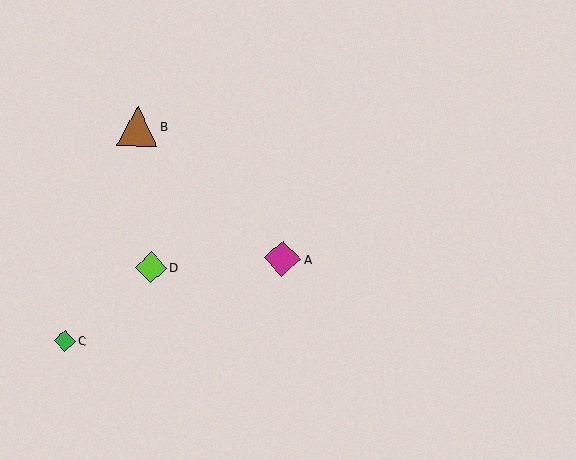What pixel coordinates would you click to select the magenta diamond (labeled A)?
Click at (282, 259) to select the magenta diamond A.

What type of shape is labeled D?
Shape D is a lime diamond.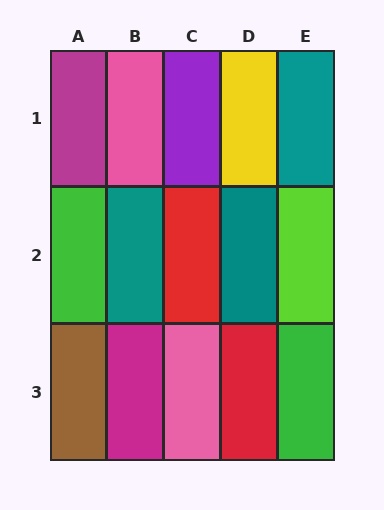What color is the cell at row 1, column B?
Pink.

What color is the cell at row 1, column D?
Yellow.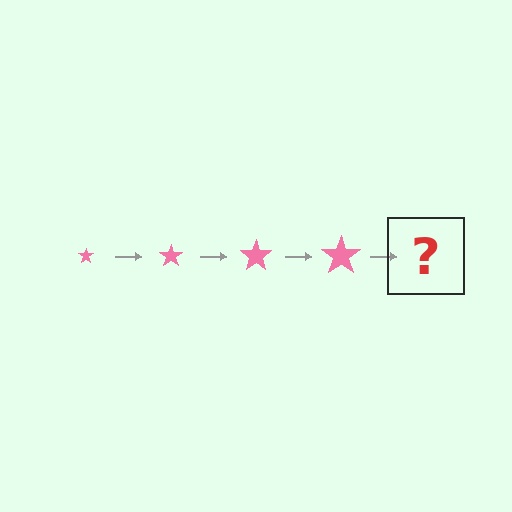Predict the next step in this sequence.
The next step is a pink star, larger than the previous one.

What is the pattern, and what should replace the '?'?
The pattern is that the star gets progressively larger each step. The '?' should be a pink star, larger than the previous one.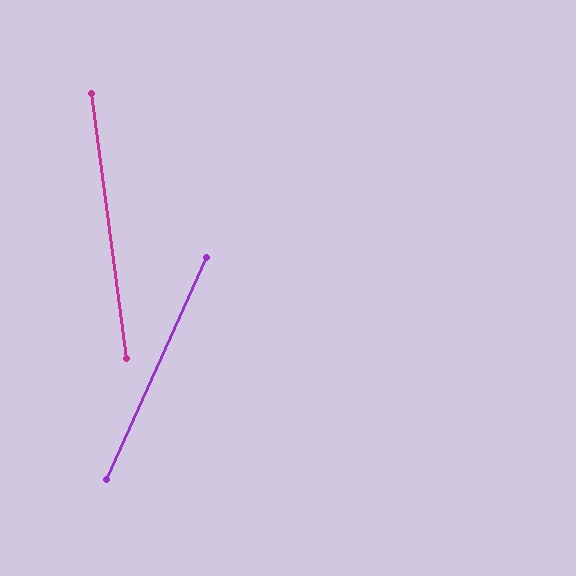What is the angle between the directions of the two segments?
Approximately 32 degrees.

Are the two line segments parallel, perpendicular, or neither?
Neither parallel nor perpendicular — they differ by about 32°.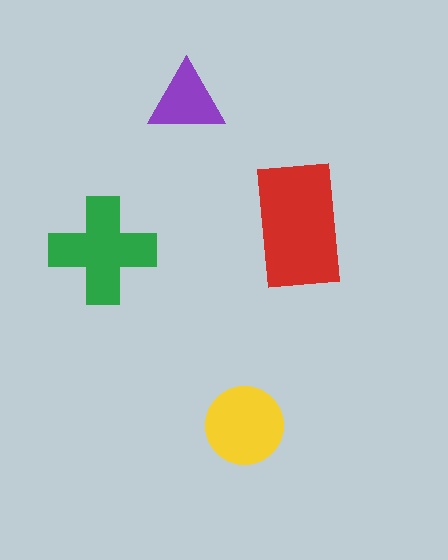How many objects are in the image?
There are 4 objects in the image.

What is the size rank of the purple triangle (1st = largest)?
4th.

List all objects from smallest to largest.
The purple triangle, the yellow circle, the green cross, the red rectangle.